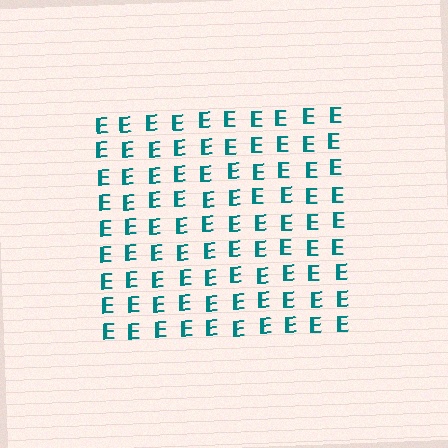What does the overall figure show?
The overall figure shows a square.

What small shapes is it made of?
It is made of small letter E's.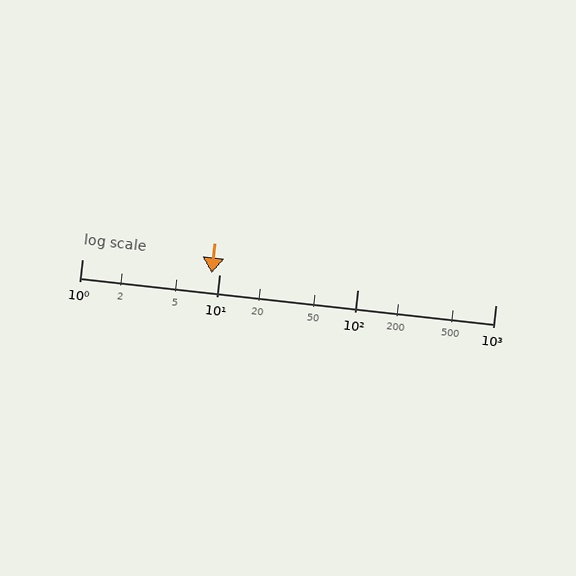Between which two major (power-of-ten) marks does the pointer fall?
The pointer is between 1 and 10.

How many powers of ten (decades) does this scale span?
The scale spans 3 decades, from 1 to 1000.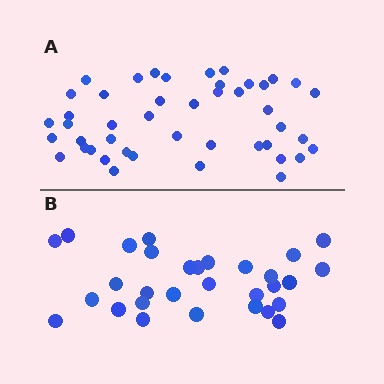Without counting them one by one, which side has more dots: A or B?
Region A (the top region) has more dots.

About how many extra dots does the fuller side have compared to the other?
Region A has approximately 15 more dots than region B.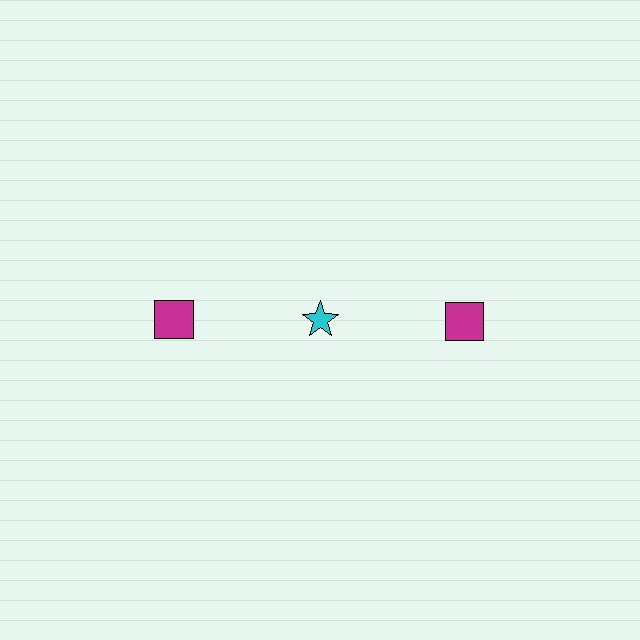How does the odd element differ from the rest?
It differs in both color (cyan instead of magenta) and shape (star instead of square).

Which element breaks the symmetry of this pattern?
The cyan star in the top row, second from left column breaks the symmetry. All other shapes are magenta squares.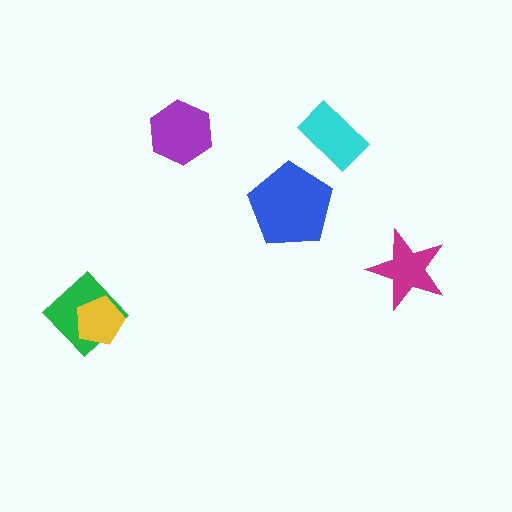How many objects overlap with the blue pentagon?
0 objects overlap with the blue pentagon.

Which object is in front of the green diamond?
The yellow pentagon is in front of the green diamond.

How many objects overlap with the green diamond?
1 object overlaps with the green diamond.